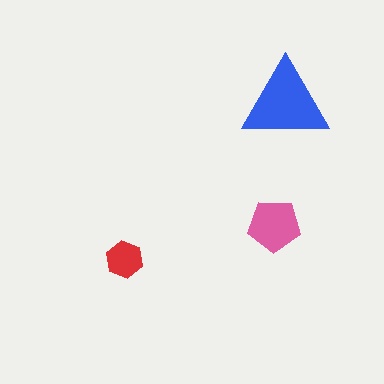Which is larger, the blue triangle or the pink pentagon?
The blue triangle.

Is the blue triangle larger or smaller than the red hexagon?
Larger.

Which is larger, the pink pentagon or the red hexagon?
The pink pentagon.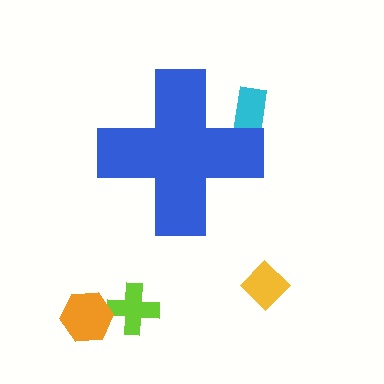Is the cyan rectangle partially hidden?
Yes, the cyan rectangle is partially hidden behind the blue cross.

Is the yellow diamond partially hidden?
No, the yellow diamond is fully visible.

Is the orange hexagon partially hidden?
No, the orange hexagon is fully visible.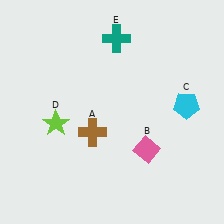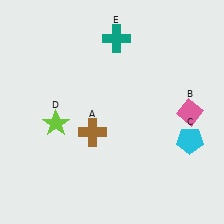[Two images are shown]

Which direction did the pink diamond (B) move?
The pink diamond (B) moved right.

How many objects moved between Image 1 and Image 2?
2 objects moved between the two images.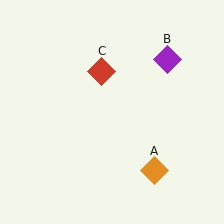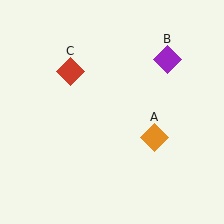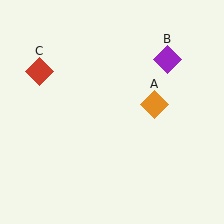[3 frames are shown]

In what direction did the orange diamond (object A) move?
The orange diamond (object A) moved up.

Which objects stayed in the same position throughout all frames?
Purple diamond (object B) remained stationary.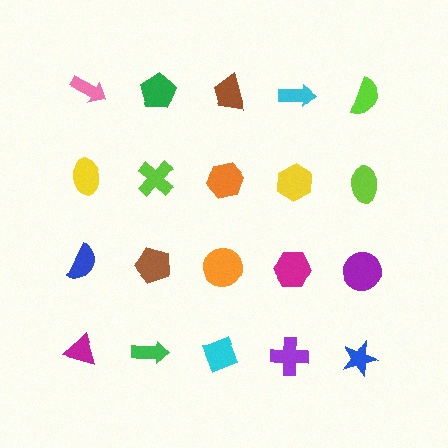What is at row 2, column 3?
An orange hexagon.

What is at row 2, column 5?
A lime ellipse.